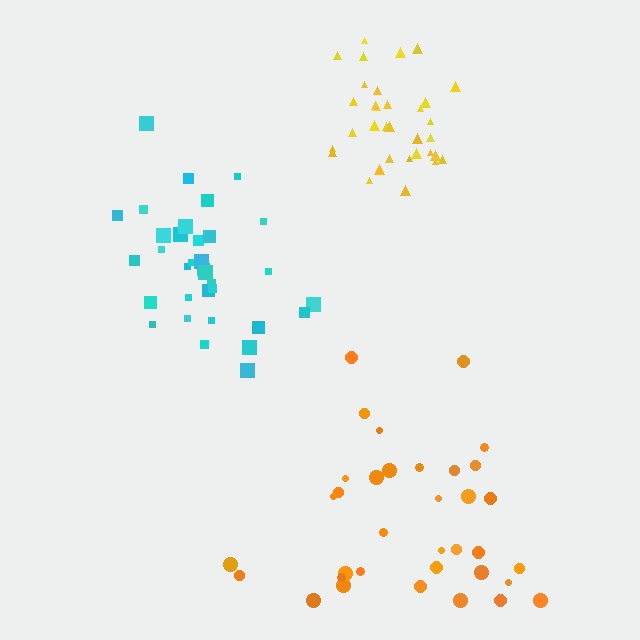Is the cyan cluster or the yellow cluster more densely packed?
Yellow.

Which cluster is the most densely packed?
Yellow.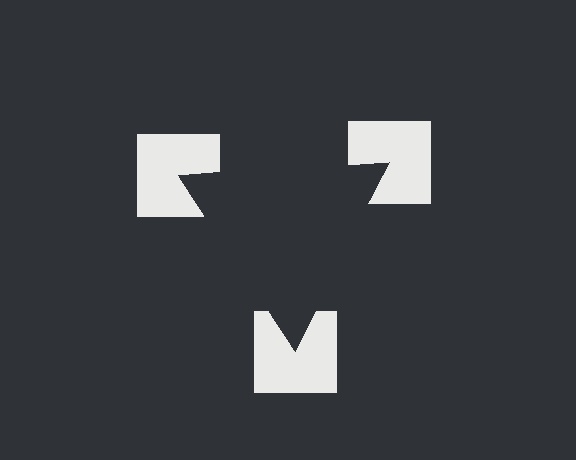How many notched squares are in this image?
There are 3 — one at each vertex of the illusory triangle.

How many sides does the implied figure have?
3 sides.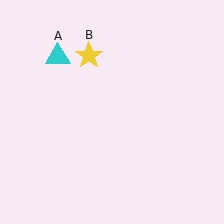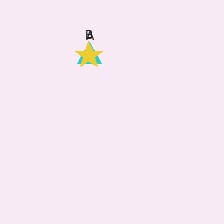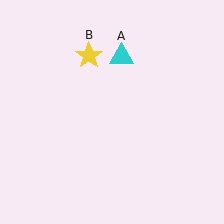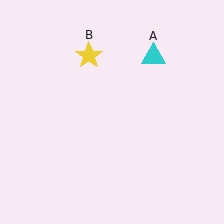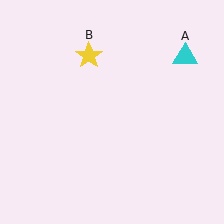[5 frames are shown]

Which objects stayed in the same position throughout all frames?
Yellow star (object B) remained stationary.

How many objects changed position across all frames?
1 object changed position: cyan triangle (object A).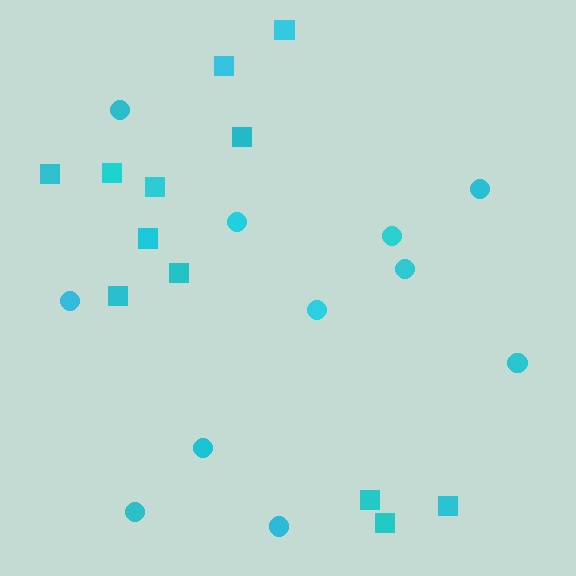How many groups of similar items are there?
There are 2 groups: one group of circles (11) and one group of squares (12).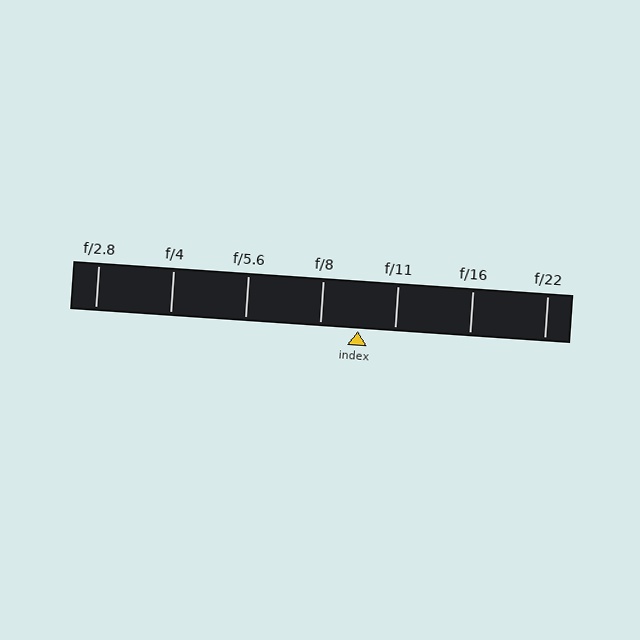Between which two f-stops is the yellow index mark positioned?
The index mark is between f/8 and f/11.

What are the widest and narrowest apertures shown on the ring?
The widest aperture shown is f/2.8 and the narrowest is f/22.